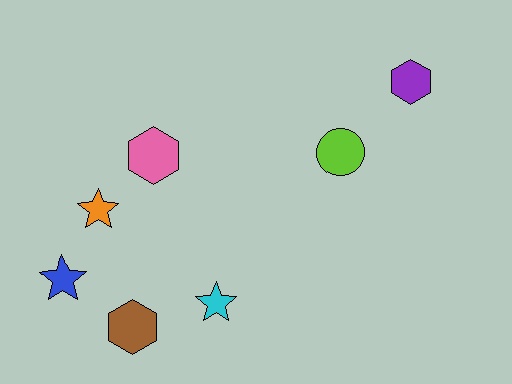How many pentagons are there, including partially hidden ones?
There are no pentagons.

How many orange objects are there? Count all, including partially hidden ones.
There is 1 orange object.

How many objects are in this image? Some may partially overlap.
There are 7 objects.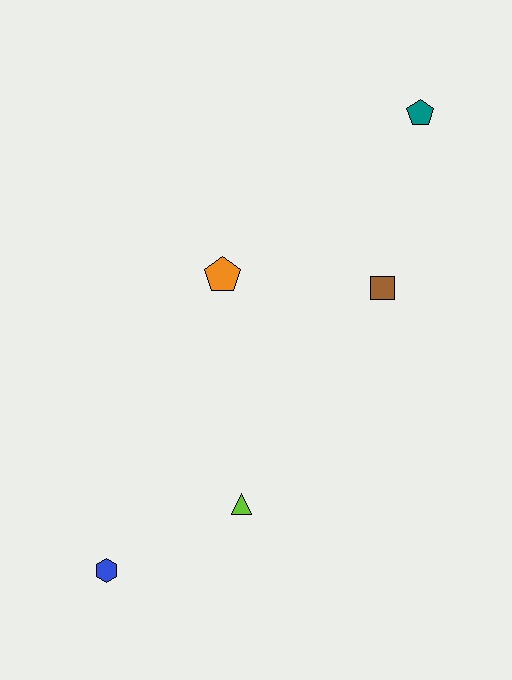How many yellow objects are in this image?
There are no yellow objects.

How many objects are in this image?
There are 5 objects.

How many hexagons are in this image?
There is 1 hexagon.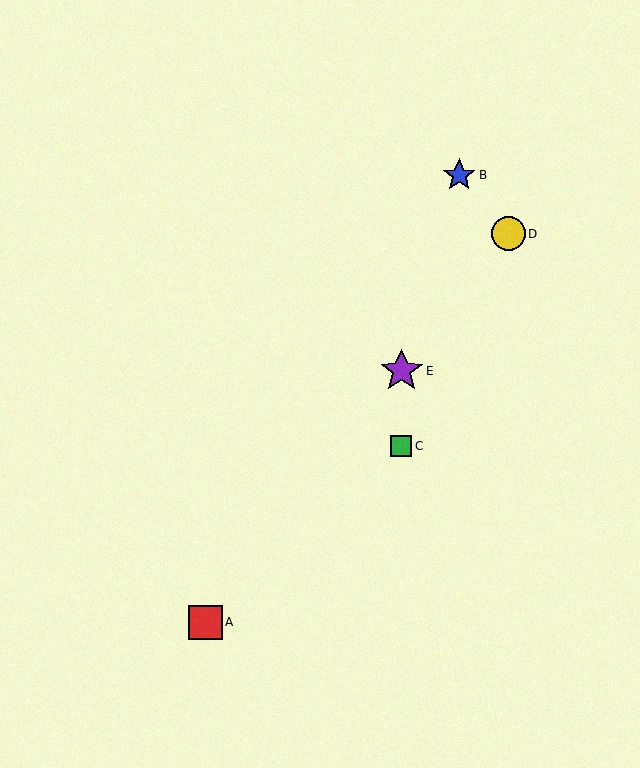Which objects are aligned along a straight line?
Objects A, D, E are aligned along a straight line.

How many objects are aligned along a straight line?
3 objects (A, D, E) are aligned along a straight line.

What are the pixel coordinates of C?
Object C is at (401, 446).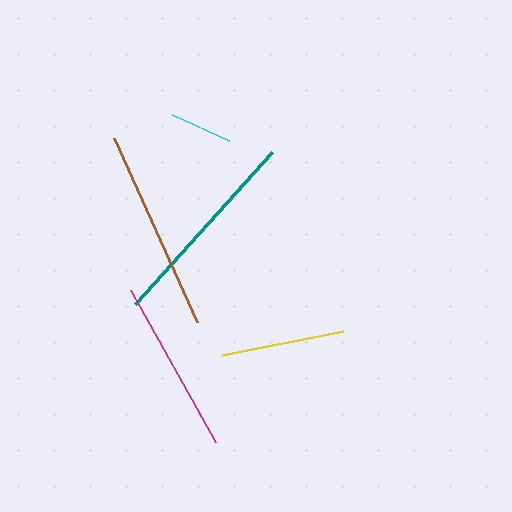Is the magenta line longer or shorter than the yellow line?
The magenta line is longer than the yellow line.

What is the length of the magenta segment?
The magenta segment is approximately 174 pixels long.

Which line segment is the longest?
The teal line is the longest at approximately 205 pixels.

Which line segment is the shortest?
The cyan line is the shortest at approximately 63 pixels.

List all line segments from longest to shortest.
From longest to shortest: teal, brown, magenta, yellow, cyan.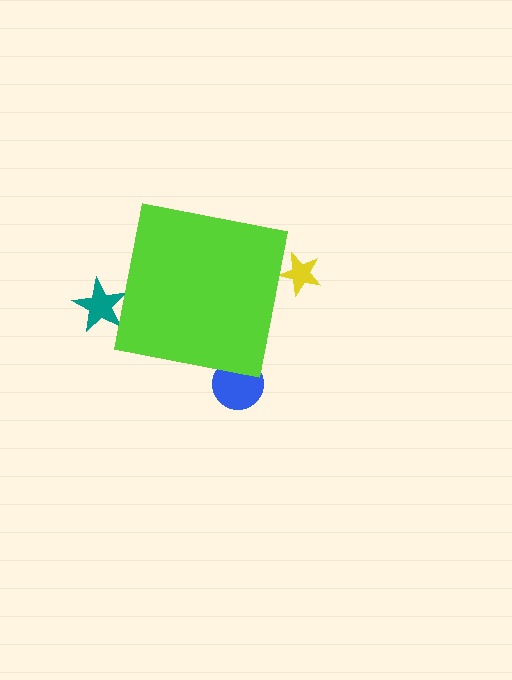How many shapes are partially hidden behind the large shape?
3 shapes are partially hidden.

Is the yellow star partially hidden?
Yes, the yellow star is partially hidden behind the lime square.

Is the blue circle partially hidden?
Yes, the blue circle is partially hidden behind the lime square.